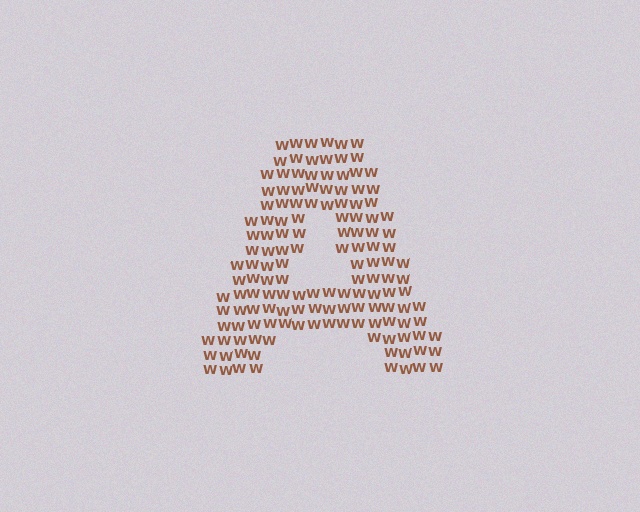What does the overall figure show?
The overall figure shows the letter A.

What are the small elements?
The small elements are letter W's.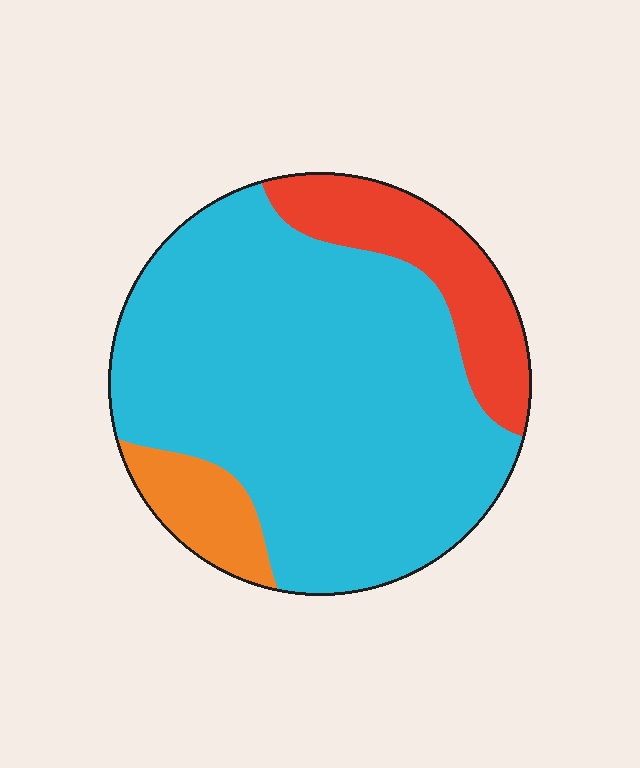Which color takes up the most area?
Cyan, at roughly 75%.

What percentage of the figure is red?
Red covers around 15% of the figure.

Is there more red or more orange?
Red.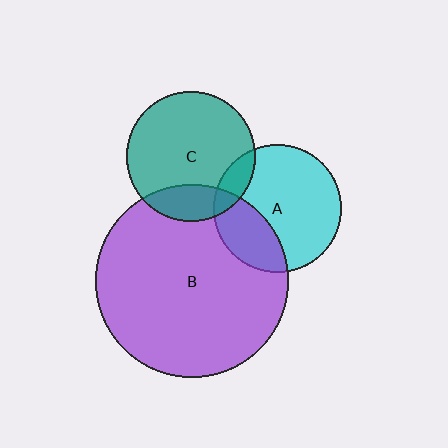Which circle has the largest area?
Circle B (purple).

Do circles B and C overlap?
Yes.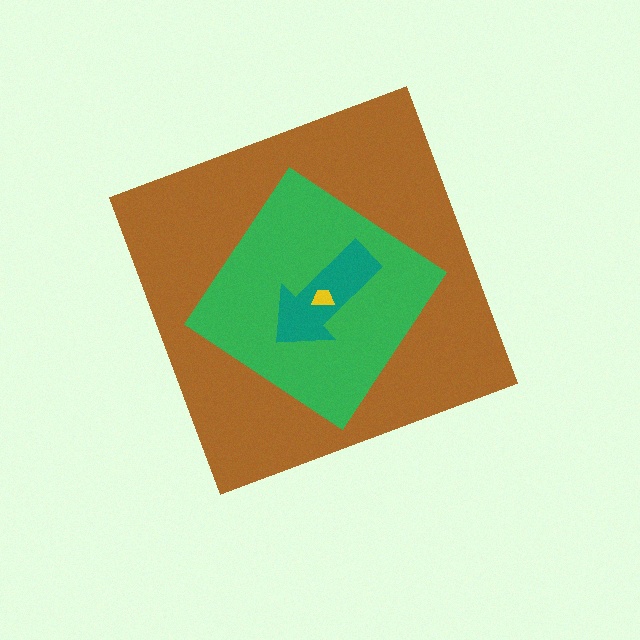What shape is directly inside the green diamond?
The teal arrow.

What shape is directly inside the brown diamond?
The green diamond.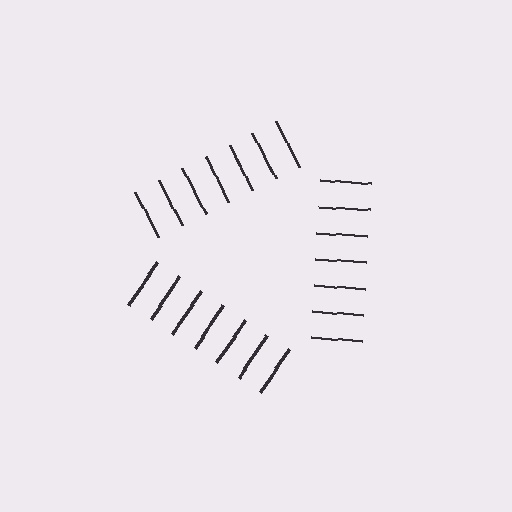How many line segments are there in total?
21 — 7 along each of the 3 edges.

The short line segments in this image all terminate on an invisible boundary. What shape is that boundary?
An illusory triangle — the line segments terminate on its edges but no continuous stroke is drawn.